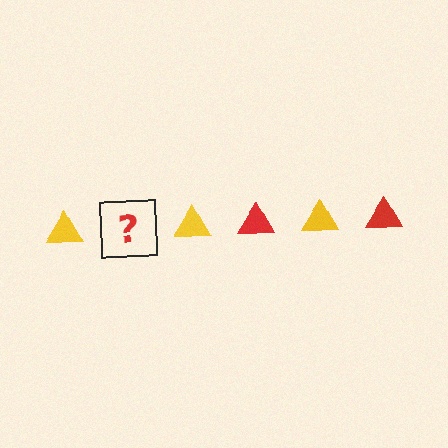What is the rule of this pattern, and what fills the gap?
The rule is that the pattern cycles through yellow, red triangles. The gap should be filled with a red triangle.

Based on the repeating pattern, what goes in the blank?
The blank should be a red triangle.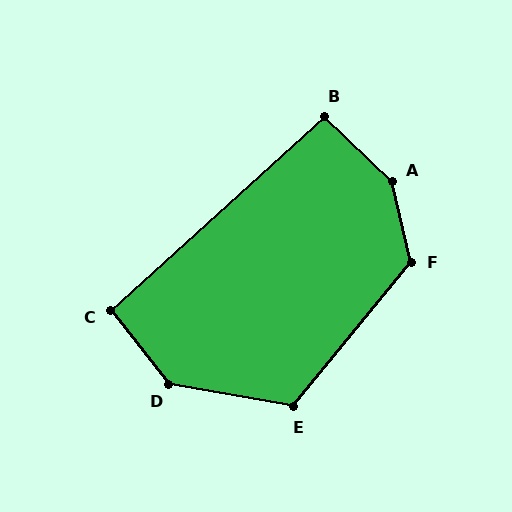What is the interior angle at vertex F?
Approximately 128 degrees (obtuse).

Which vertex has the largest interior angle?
A, at approximately 147 degrees.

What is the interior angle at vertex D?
Approximately 138 degrees (obtuse).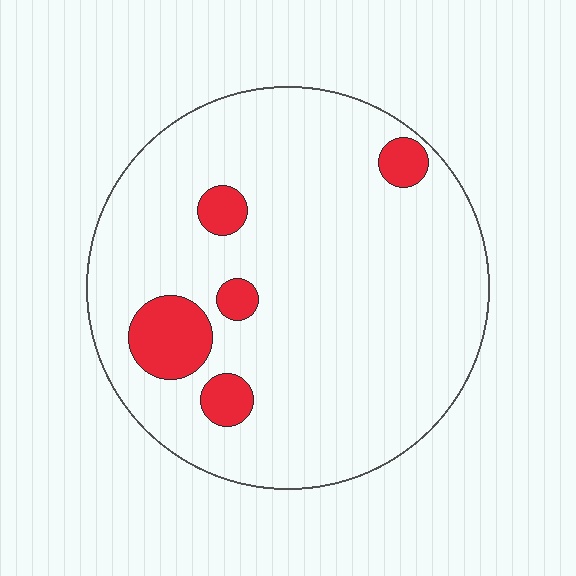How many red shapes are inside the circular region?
5.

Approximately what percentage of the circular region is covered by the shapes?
Approximately 10%.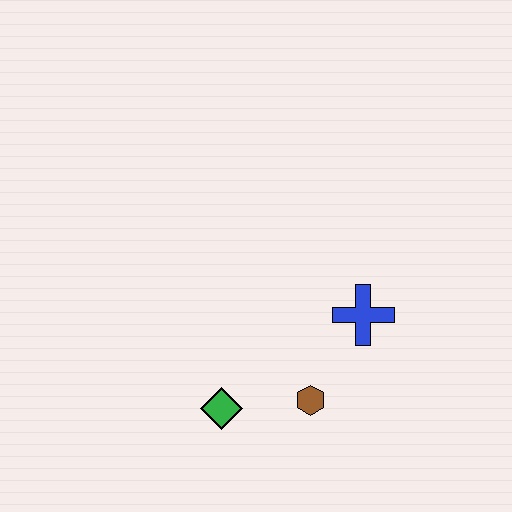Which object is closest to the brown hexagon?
The green diamond is closest to the brown hexagon.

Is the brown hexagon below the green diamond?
No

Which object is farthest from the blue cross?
The green diamond is farthest from the blue cross.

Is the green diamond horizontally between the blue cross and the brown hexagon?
No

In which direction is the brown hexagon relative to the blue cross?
The brown hexagon is below the blue cross.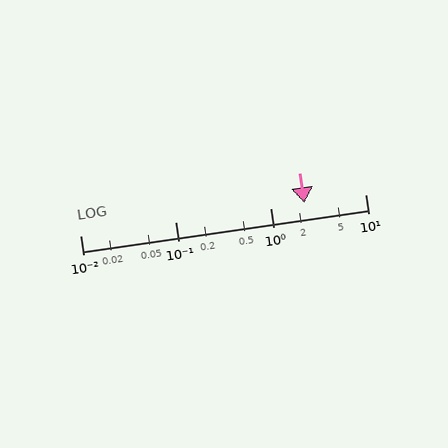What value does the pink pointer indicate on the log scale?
The pointer indicates approximately 2.3.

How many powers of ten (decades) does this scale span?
The scale spans 3 decades, from 0.01 to 10.